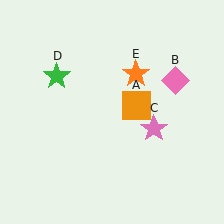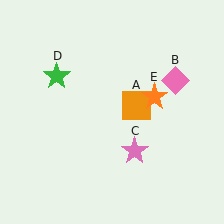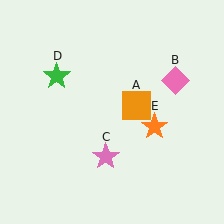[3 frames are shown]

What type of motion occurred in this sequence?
The pink star (object C), orange star (object E) rotated clockwise around the center of the scene.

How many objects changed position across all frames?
2 objects changed position: pink star (object C), orange star (object E).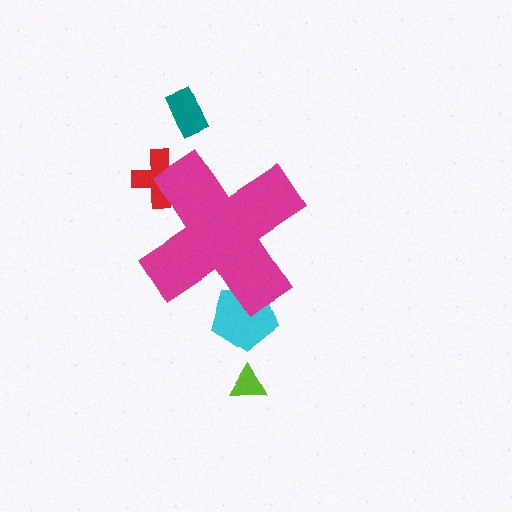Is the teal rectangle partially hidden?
No, the teal rectangle is fully visible.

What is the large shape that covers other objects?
A magenta cross.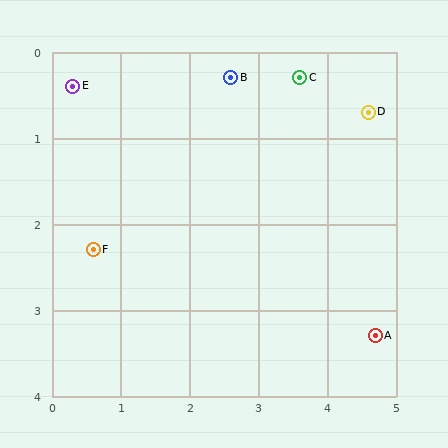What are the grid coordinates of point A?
Point A is at approximately (4.7, 3.3).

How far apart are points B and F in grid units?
Points B and F are about 2.8 grid units apart.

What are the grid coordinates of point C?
Point C is at approximately (3.6, 0.3).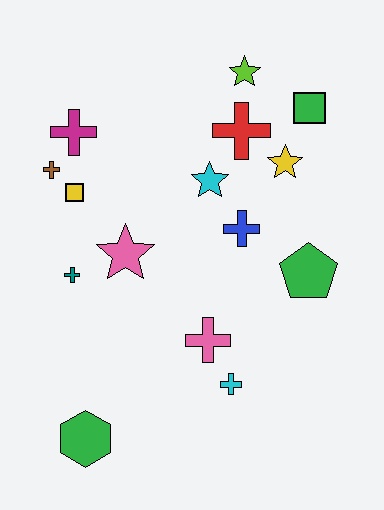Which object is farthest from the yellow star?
The green hexagon is farthest from the yellow star.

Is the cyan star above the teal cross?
Yes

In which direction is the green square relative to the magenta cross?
The green square is to the right of the magenta cross.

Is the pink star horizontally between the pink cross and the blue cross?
No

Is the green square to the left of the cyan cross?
No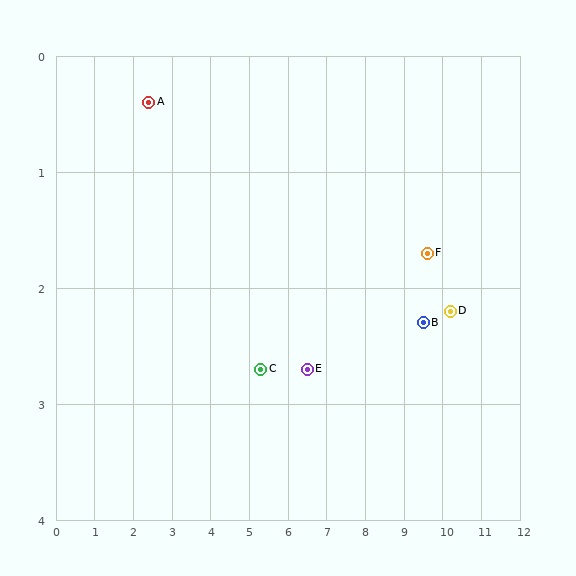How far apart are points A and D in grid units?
Points A and D are about 8.0 grid units apart.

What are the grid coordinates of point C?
Point C is at approximately (5.3, 2.7).